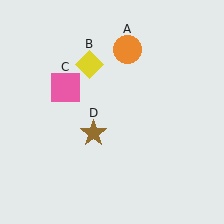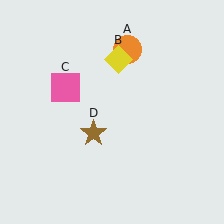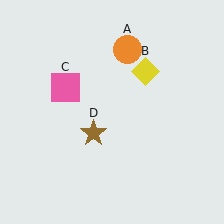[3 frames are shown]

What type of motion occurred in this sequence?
The yellow diamond (object B) rotated clockwise around the center of the scene.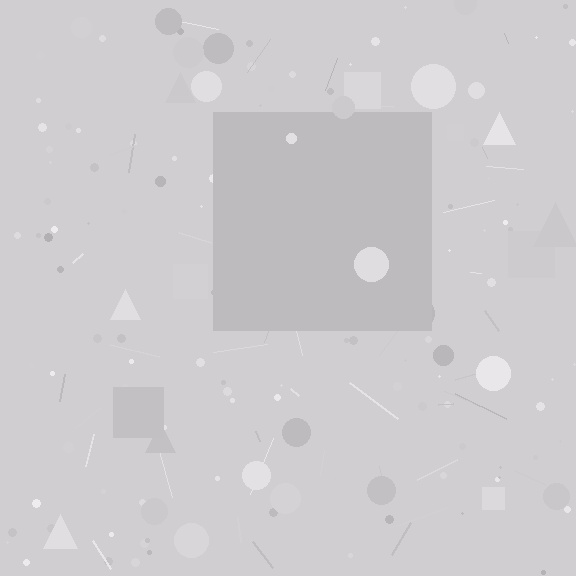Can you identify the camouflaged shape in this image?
The camouflaged shape is a square.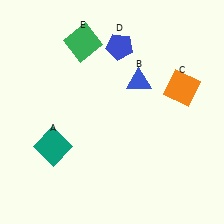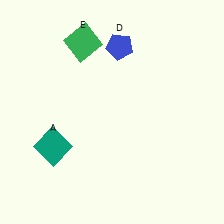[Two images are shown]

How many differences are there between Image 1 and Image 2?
There are 2 differences between the two images.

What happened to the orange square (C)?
The orange square (C) was removed in Image 2. It was in the top-right area of Image 1.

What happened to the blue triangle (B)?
The blue triangle (B) was removed in Image 2. It was in the top-right area of Image 1.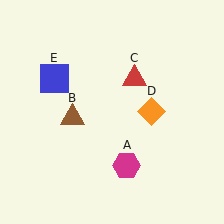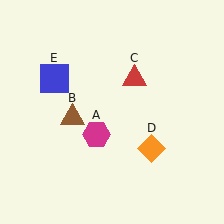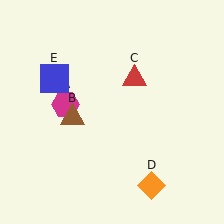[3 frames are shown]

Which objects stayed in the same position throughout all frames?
Brown triangle (object B) and red triangle (object C) and blue square (object E) remained stationary.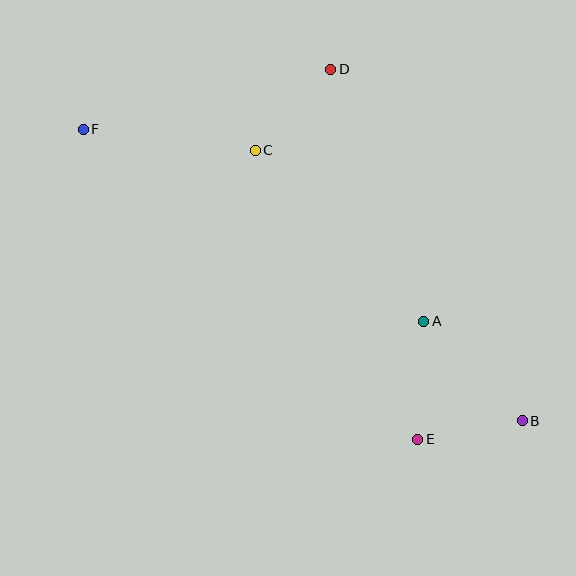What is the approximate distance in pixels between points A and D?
The distance between A and D is approximately 269 pixels.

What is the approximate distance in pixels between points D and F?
The distance between D and F is approximately 254 pixels.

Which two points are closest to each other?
Points B and E are closest to each other.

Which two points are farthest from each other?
Points B and F are farthest from each other.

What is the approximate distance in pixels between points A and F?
The distance between A and F is approximately 391 pixels.